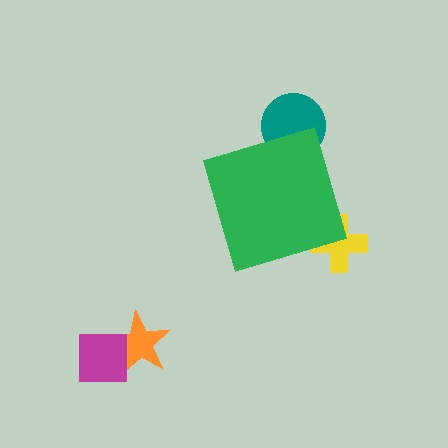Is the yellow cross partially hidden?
Yes, the yellow cross is partially hidden behind the green diamond.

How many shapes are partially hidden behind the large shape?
2 shapes are partially hidden.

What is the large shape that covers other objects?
A green diamond.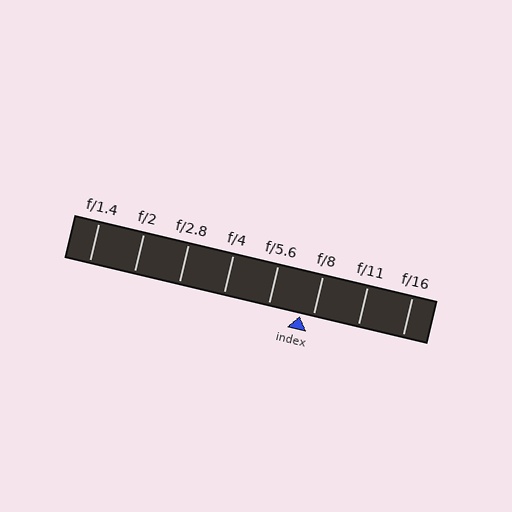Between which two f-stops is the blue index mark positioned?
The index mark is between f/5.6 and f/8.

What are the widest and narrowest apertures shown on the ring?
The widest aperture shown is f/1.4 and the narrowest is f/16.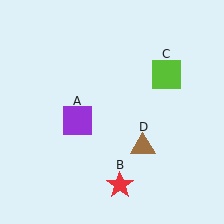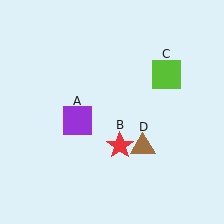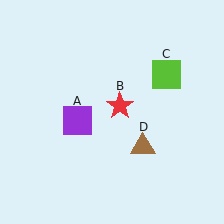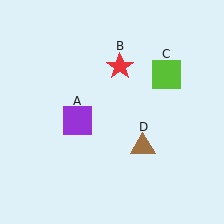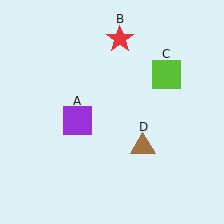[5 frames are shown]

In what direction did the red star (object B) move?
The red star (object B) moved up.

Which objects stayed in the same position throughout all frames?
Purple square (object A) and lime square (object C) and brown triangle (object D) remained stationary.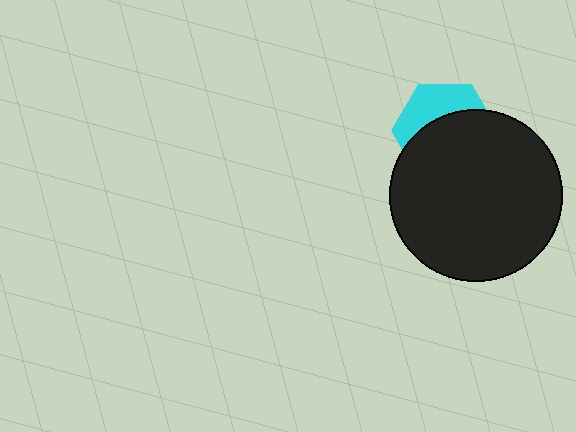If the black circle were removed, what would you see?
You would see the complete cyan hexagon.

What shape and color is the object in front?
The object in front is a black circle.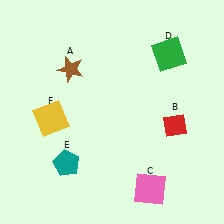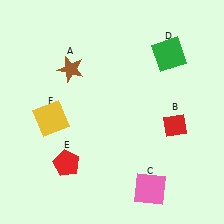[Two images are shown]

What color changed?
The pentagon (E) changed from teal in Image 1 to red in Image 2.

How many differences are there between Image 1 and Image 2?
There is 1 difference between the two images.